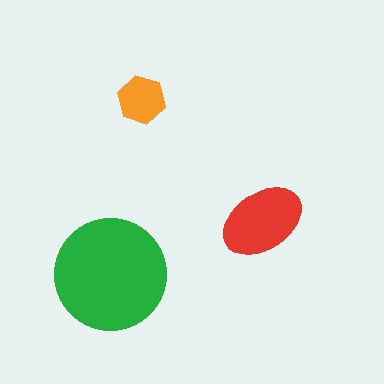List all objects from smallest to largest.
The orange hexagon, the red ellipse, the green circle.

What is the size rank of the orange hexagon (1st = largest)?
3rd.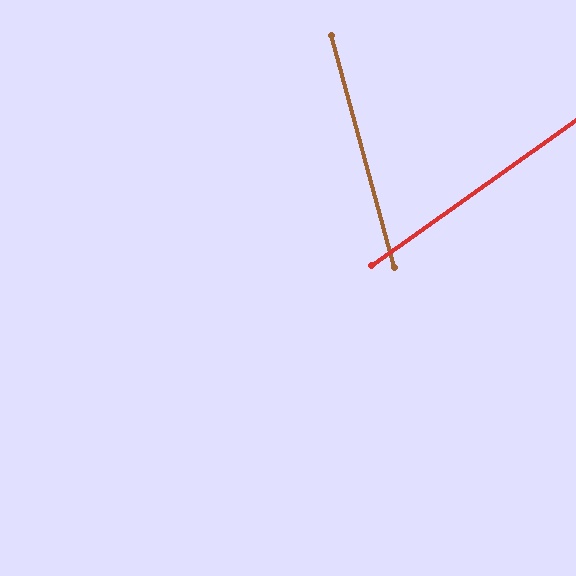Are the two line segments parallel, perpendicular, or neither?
Neither parallel nor perpendicular — they differ by about 70°.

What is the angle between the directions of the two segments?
Approximately 70 degrees.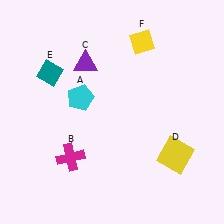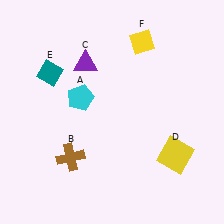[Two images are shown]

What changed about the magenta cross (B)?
In Image 1, B is magenta. In Image 2, it changed to brown.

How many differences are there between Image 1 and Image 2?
There is 1 difference between the two images.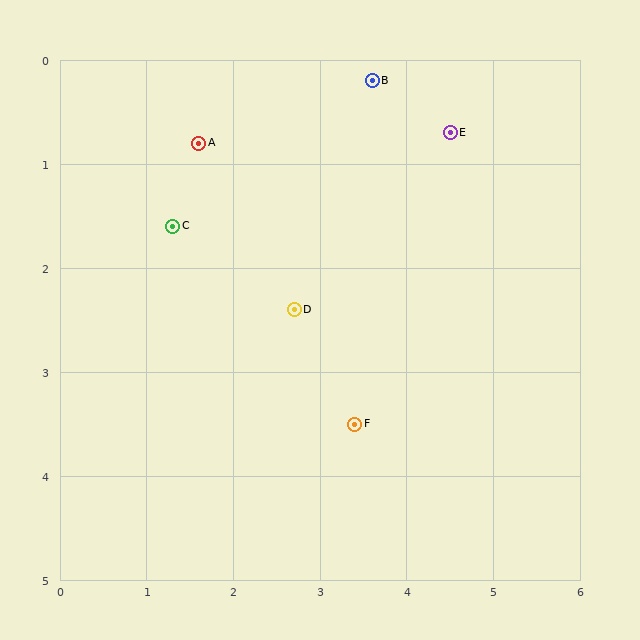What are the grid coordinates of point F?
Point F is at approximately (3.4, 3.5).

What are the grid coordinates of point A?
Point A is at approximately (1.6, 0.8).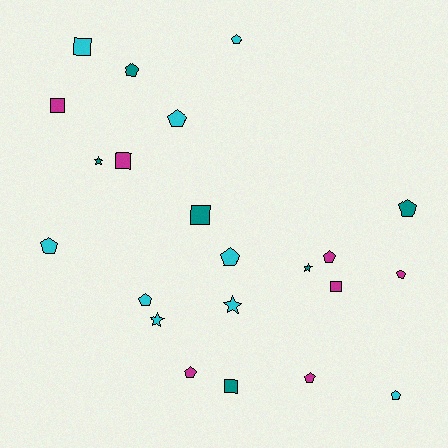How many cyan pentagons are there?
There are 6 cyan pentagons.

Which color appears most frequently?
Cyan, with 9 objects.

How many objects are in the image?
There are 22 objects.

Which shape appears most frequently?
Pentagon, with 12 objects.